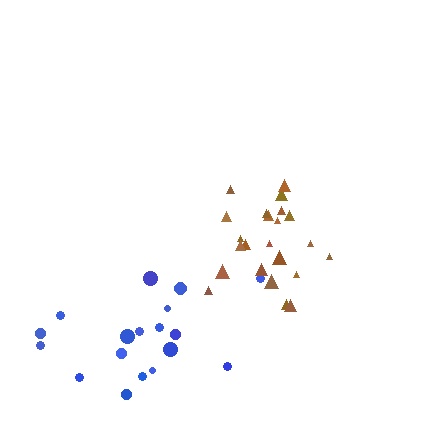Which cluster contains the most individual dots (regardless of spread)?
Brown (23).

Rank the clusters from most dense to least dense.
brown, blue.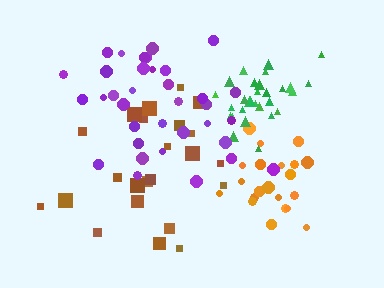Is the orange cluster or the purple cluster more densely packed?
Orange.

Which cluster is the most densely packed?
Green.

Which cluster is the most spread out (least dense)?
Brown.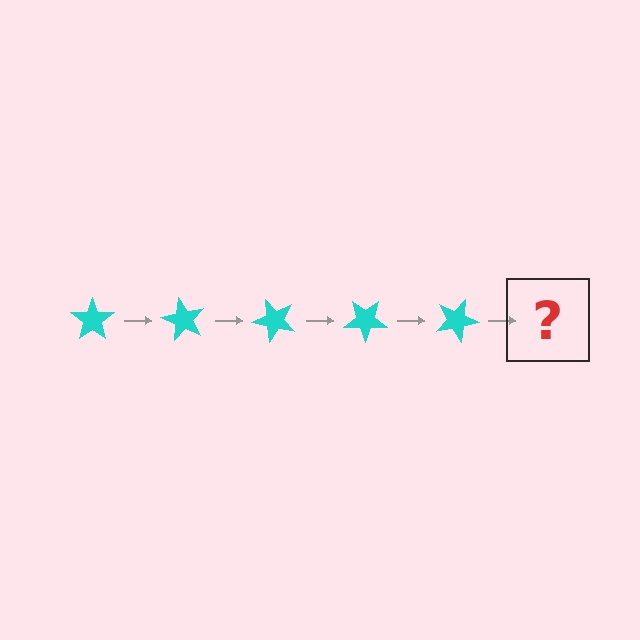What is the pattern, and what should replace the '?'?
The pattern is that the star rotates 60 degrees each step. The '?' should be a cyan star rotated 300 degrees.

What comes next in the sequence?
The next element should be a cyan star rotated 300 degrees.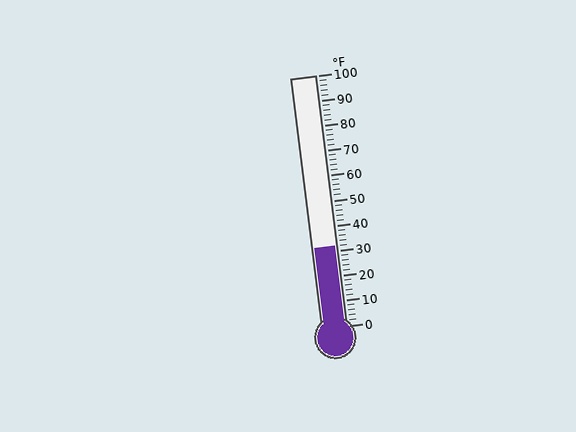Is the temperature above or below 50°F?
The temperature is below 50°F.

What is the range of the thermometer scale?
The thermometer scale ranges from 0°F to 100°F.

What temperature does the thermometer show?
The thermometer shows approximately 32°F.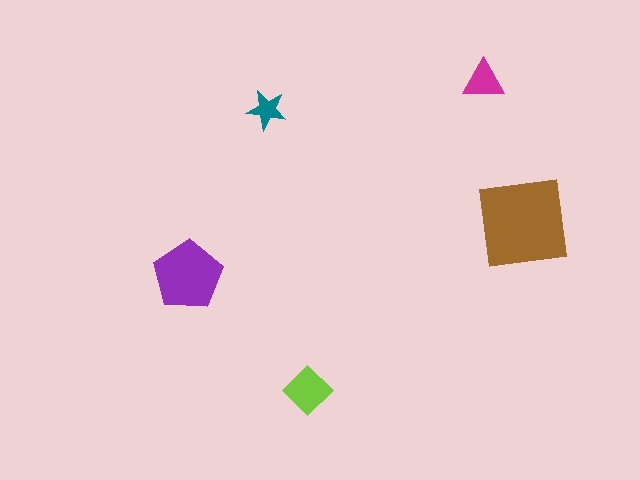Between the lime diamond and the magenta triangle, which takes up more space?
The lime diamond.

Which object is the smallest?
The teal star.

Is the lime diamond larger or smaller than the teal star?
Larger.